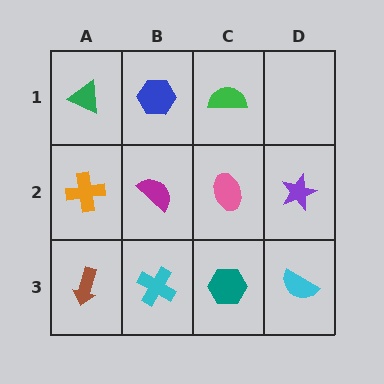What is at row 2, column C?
A pink ellipse.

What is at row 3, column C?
A teal hexagon.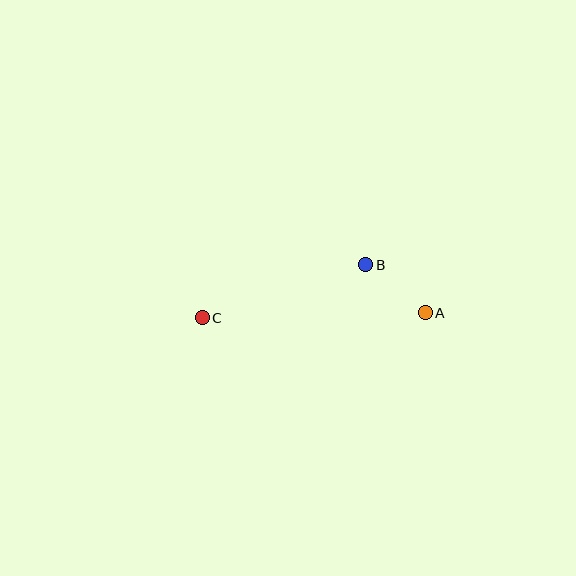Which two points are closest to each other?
Points A and B are closest to each other.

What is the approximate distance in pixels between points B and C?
The distance between B and C is approximately 172 pixels.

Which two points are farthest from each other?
Points A and C are farthest from each other.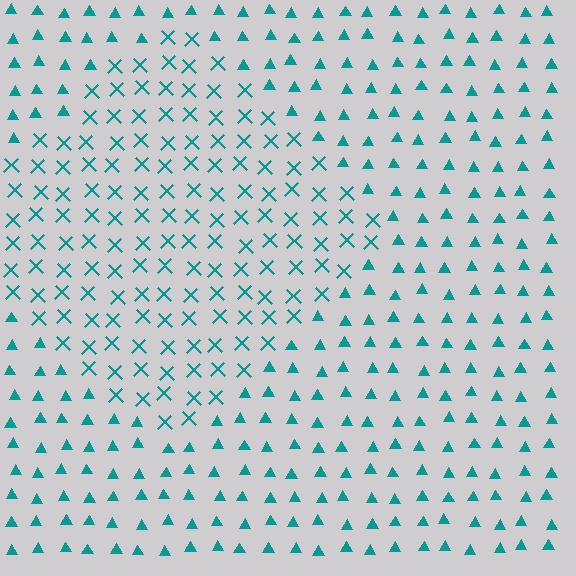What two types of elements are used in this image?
The image uses X marks inside the diamond region and triangles outside it.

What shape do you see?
I see a diamond.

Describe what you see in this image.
The image is filled with small teal elements arranged in a uniform grid. A diamond-shaped region contains X marks, while the surrounding area contains triangles. The boundary is defined purely by the change in element shape.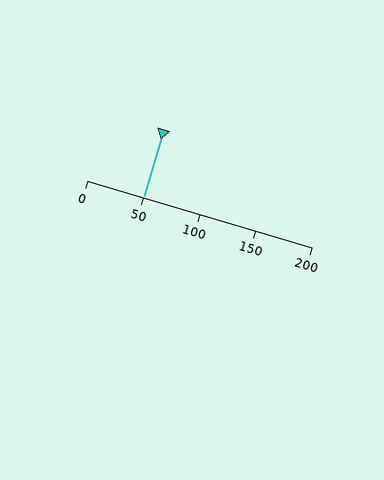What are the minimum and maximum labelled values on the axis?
The axis runs from 0 to 200.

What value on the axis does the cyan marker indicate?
The marker indicates approximately 50.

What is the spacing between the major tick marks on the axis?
The major ticks are spaced 50 apart.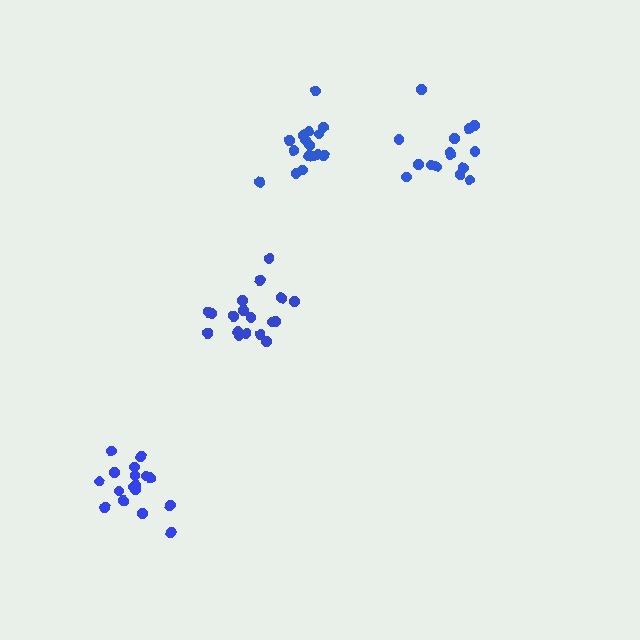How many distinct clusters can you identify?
There are 4 distinct clusters.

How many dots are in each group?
Group 1: 17 dots, Group 2: 16 dots, Group 3: 18 dots, Group 4: 15 dots (66 total).